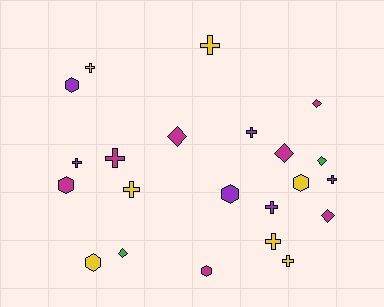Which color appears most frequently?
Yellow, with 7 objects.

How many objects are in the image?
There are 22 objects.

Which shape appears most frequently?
Cross, with 10 objects.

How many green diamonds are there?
There are 2 green diamonds.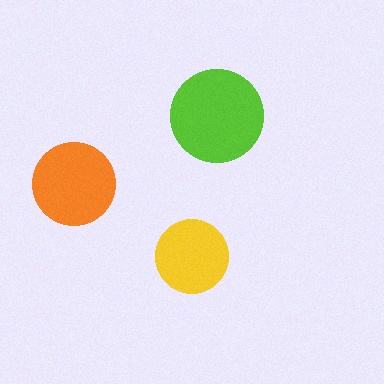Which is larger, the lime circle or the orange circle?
The lime one.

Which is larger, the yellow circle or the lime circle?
The lime one.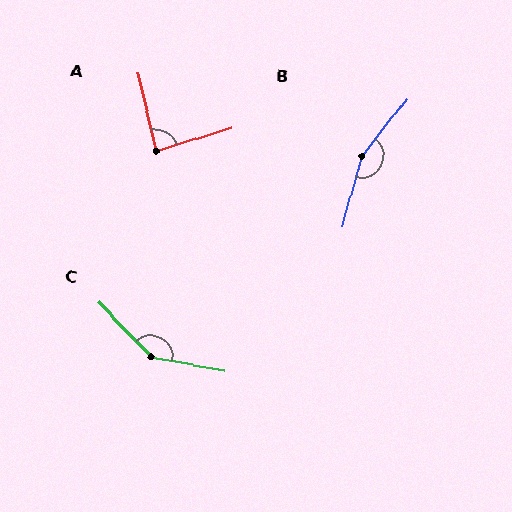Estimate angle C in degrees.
Approximately 144 degrees.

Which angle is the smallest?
A, at approximately 86 degrees.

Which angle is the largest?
B, at approximately 158 degrees.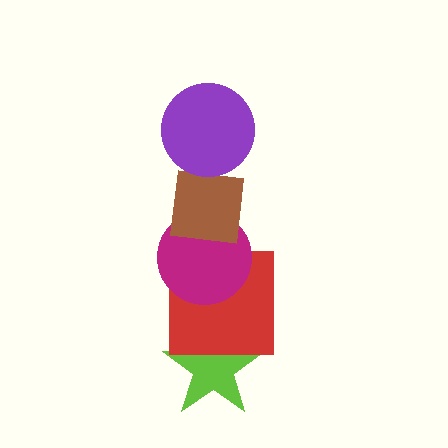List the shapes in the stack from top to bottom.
From top to bottom: the purple circle, the brown square, the magenta circle, the red square, the lime star.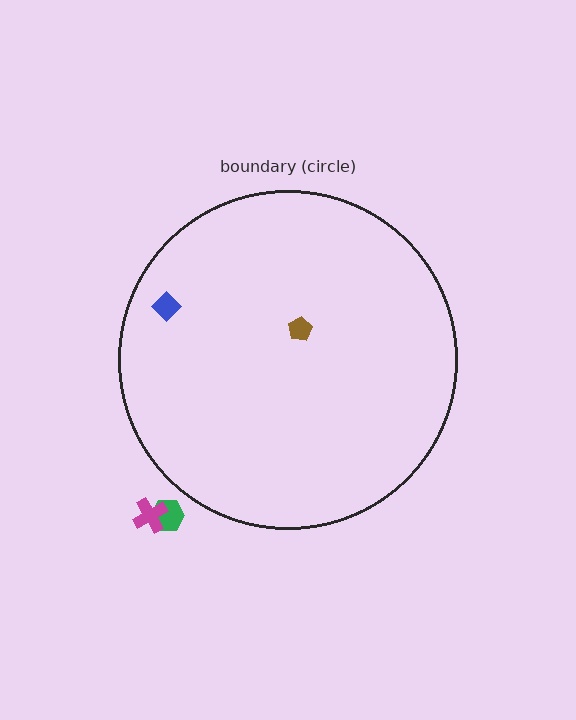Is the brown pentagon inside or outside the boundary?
Inside.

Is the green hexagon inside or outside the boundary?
Outside.